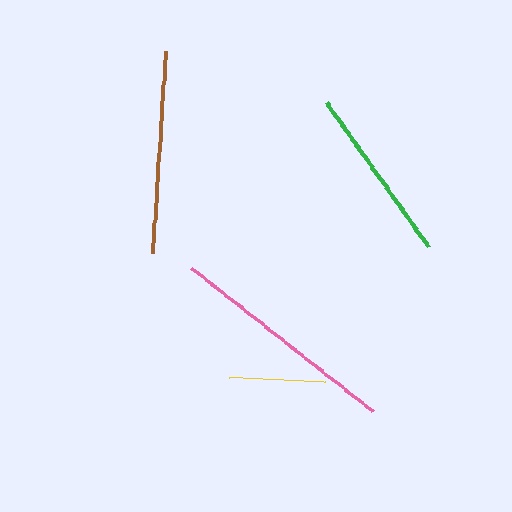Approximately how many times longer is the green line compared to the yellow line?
The green line is approximately 1.8 times the length of the yellow line.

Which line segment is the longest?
The pink line is the longest at approximately 232 pixels.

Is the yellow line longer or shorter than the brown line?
The brown line is longer than the yellow line.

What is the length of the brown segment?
The brown segment is approximately 202 pixels long.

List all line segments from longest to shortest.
From longest to shortest: pink, brown, green, yellow.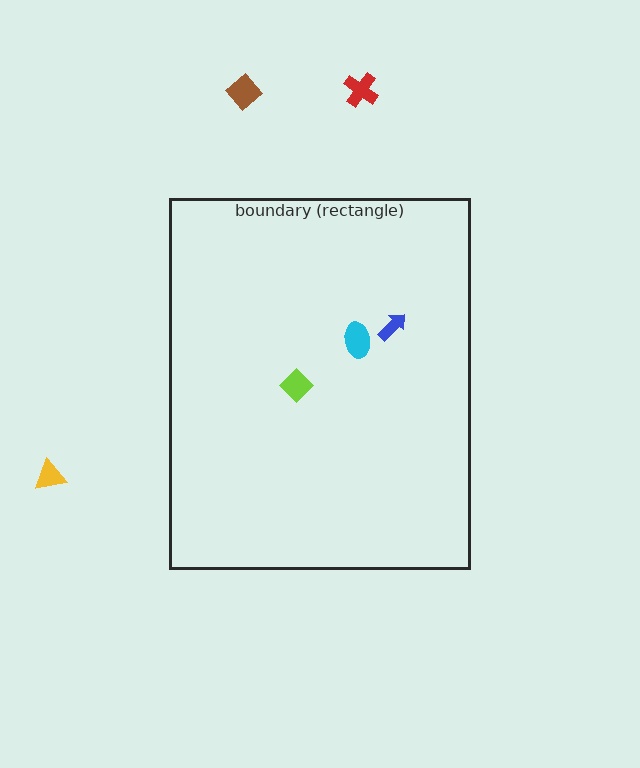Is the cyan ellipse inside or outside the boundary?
Inside.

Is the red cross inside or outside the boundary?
Outside.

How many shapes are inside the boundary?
3 inside, 3 outside.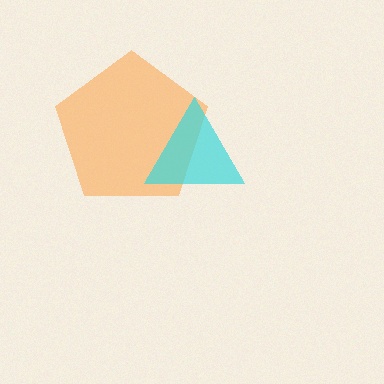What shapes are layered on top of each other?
The layered shapes are: an orange pentagon, a cyan triangle.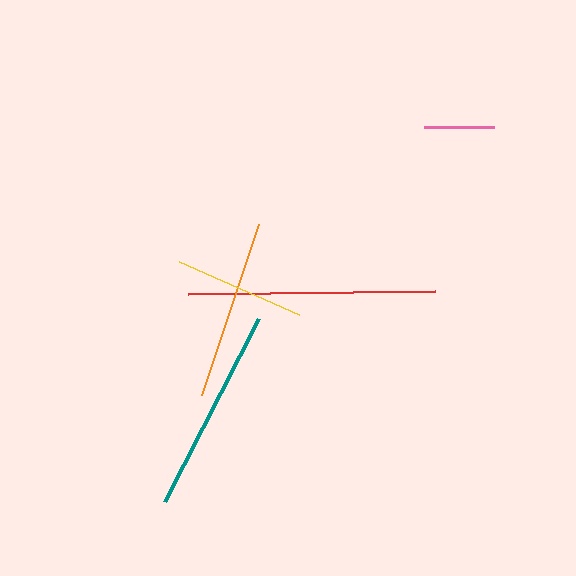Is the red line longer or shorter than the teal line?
The red line is longer than the teal line.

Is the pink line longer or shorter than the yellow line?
The yellow line is longer than the pink line.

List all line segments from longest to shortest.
From longest to shortest: red, teal, orange, yellow, pink.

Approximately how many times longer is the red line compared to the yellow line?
The red line is approximately 1.9 times the length of the yellow line.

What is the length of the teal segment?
The teal segment is approximately 206 pixels long.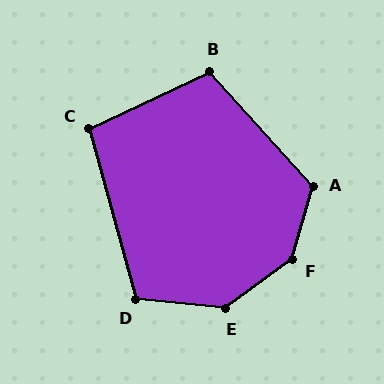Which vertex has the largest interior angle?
F, at approximately 142 degrees.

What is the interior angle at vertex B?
Approximately 107 degrees (obtuse).